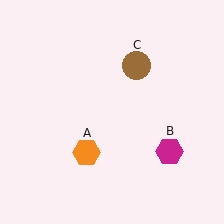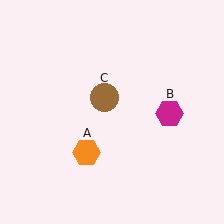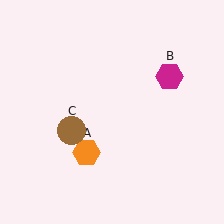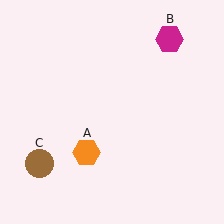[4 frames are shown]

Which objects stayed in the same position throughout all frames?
Orange hexagon (object A) remained stationary.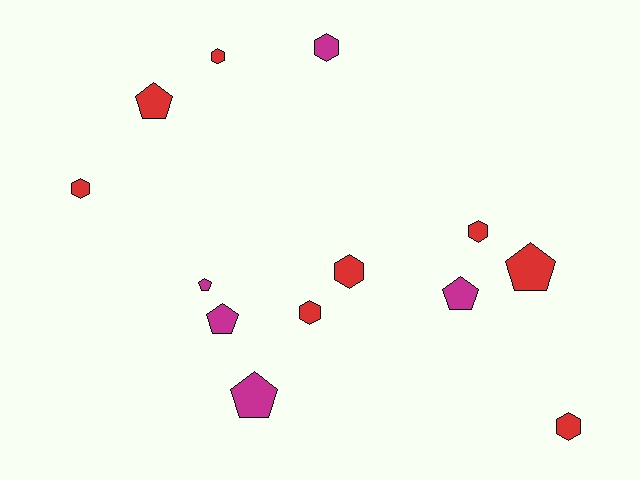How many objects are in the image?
There are 13 objects.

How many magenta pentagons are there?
There are 4 magenta pentagons.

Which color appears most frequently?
Red, with 8 objects.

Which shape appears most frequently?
Hexagon, with 7 objects.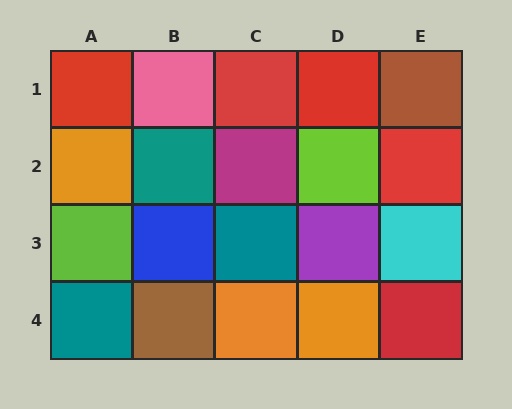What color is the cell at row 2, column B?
Teal.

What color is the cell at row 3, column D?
Purple.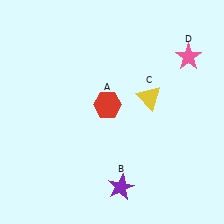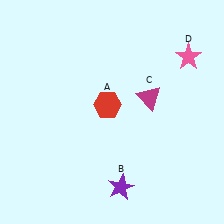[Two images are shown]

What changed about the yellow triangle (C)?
In Image 1, C is yellow. In Image 2, it changed to magenta.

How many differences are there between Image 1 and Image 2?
There is 1 difference between the two images.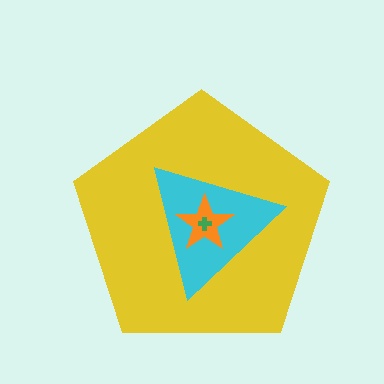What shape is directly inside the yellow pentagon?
The cyan triangle.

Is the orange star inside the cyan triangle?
Yes.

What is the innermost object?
The green cross.